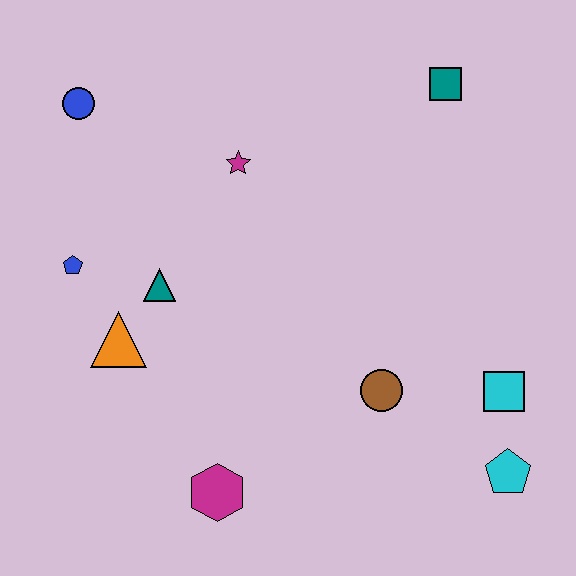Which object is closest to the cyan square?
The cyan pentagon is closest to the cyan square.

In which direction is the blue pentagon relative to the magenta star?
The blue pentagon is to the left of the magenta star.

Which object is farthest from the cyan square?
The blue circle is farthest from the cyan square.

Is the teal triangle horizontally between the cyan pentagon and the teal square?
No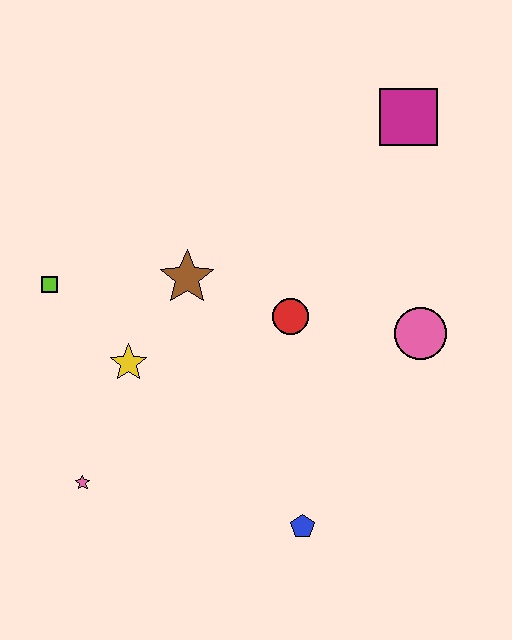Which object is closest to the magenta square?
The pink circle is closest to the magenta square.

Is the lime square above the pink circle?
Yes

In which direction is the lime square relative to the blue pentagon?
The lime square is to the left of the blue pentagon.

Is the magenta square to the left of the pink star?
No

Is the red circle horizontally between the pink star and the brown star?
No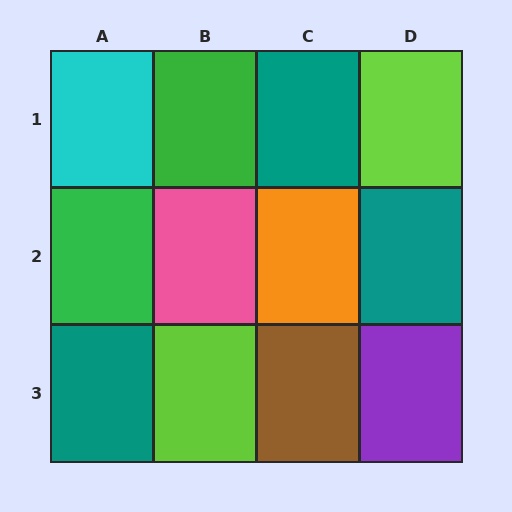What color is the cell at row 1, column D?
Lime.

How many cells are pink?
1 cell is pink.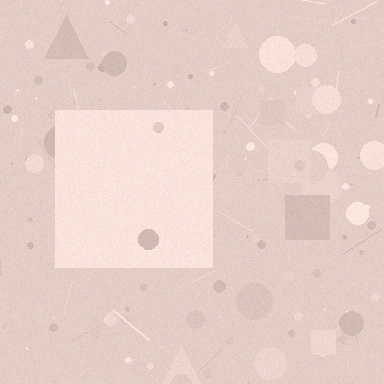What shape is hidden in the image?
A square is hidden in the image.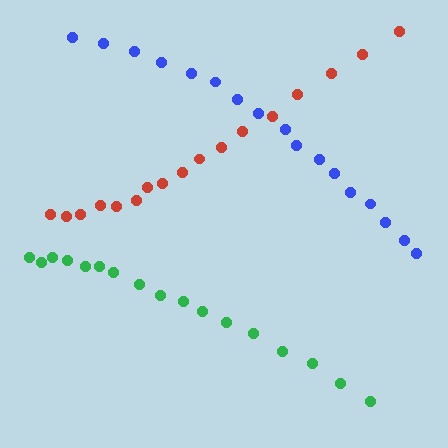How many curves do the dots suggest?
There are 3 distinct paths.